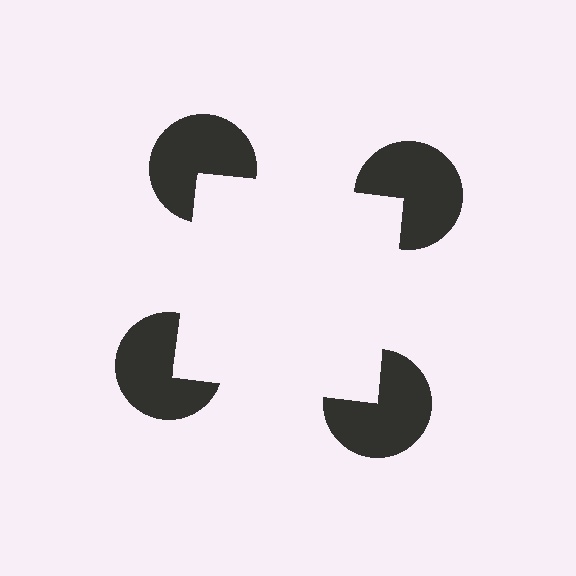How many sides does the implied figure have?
4 sides.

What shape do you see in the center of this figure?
An illusory square — its edges are inferred from the aligned wedge cuts in the pac-man discs, not physically drawn.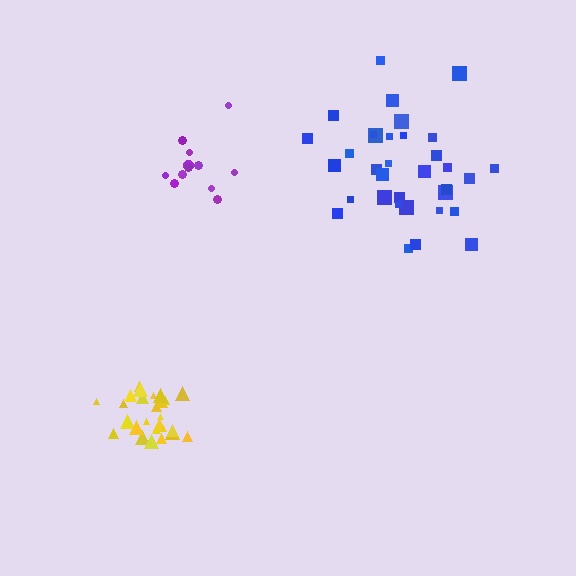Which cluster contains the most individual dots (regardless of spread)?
Blue (34).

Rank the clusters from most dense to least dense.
yellow, purple, blue.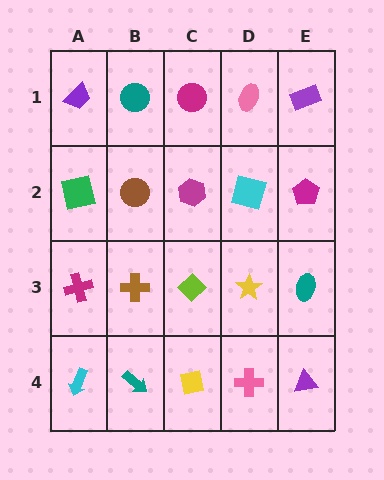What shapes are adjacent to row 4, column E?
A teal ellipse (row 3, column E), a pink cross (row 4, column D).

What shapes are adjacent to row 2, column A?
A purple trapezoid (row 1, column A), a magenta cross (row 3, column A), a brown circle (row 2, column B).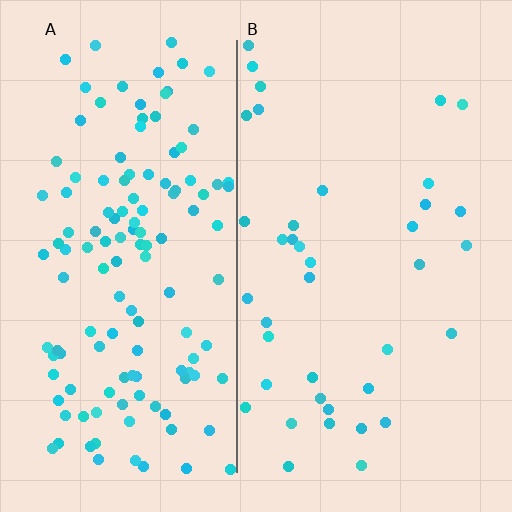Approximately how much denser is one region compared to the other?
Approximately 3.4× — region A over region B.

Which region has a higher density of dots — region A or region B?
A (the left).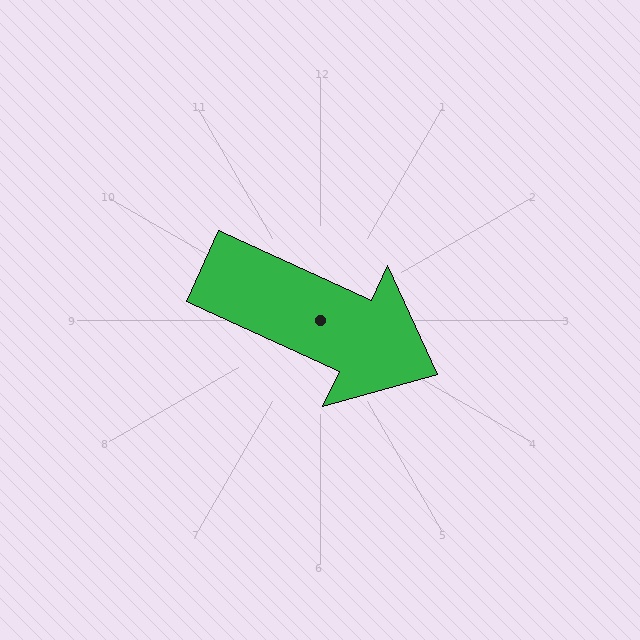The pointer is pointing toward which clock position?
Roughly 4 o'clock.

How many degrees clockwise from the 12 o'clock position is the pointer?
Approximately 115 degrees.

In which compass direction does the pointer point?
Southeast.